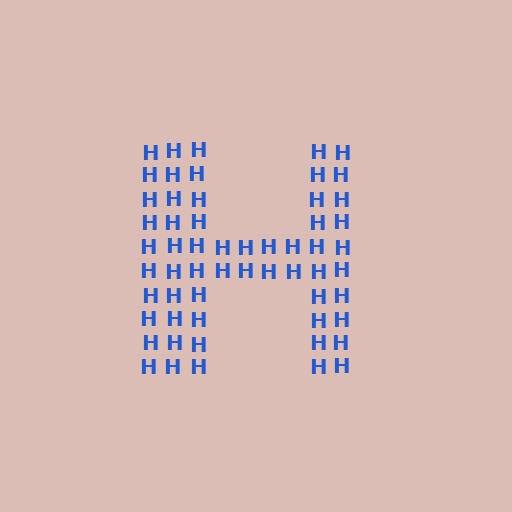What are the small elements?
The small elements are letter H's.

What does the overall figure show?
The overall figure shows the letter H.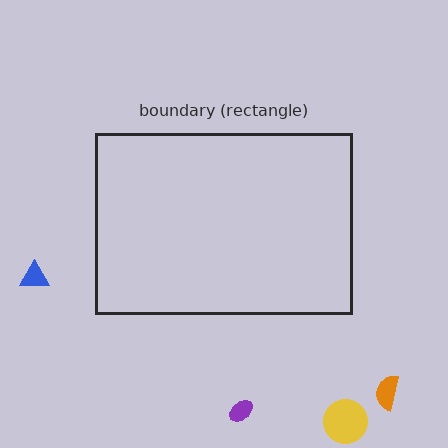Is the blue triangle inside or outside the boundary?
Outside.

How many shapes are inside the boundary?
0 inside, 4 outside.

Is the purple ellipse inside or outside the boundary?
Outside.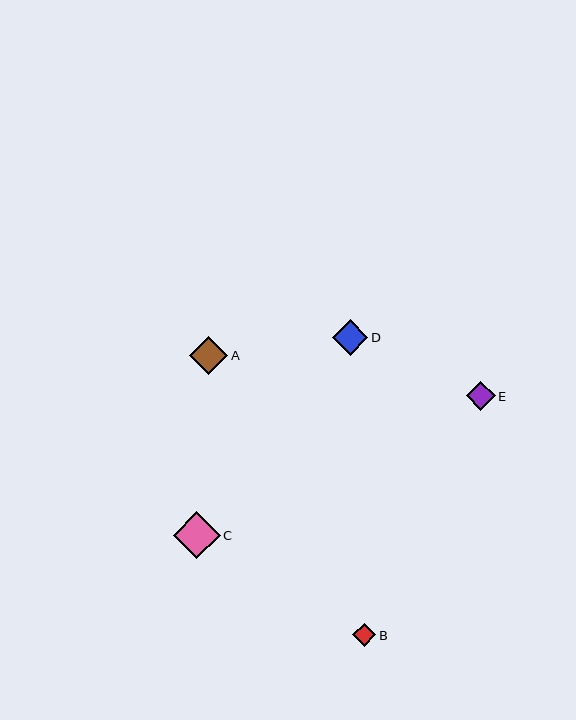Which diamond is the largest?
Diamond C is the largest with a size of approximately 47 pixels.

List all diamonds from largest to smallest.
From largest to smallest: C, A, D, E, B.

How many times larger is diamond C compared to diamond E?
Diamond C is approximately 1.6 times the size of diamond E.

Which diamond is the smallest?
Diamond B is the smallest with a size of approximately 23 pixels.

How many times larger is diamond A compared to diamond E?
Diamond A is approximately 1.3 times the size of diamond E.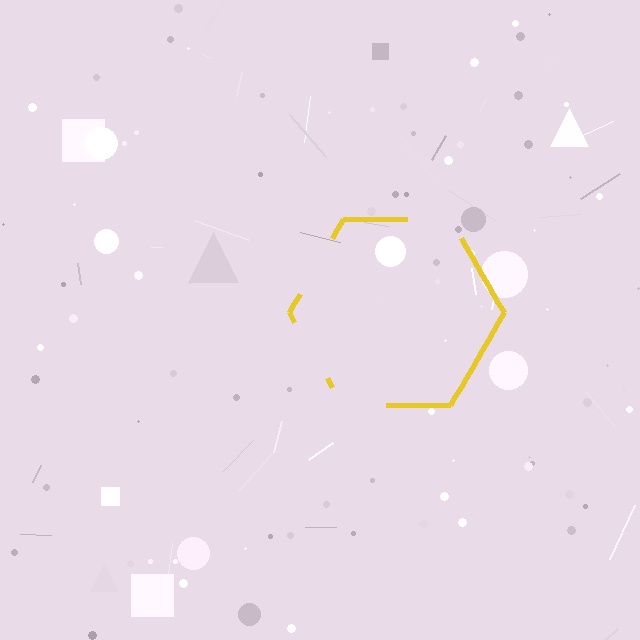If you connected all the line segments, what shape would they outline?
They would outline a hexagon.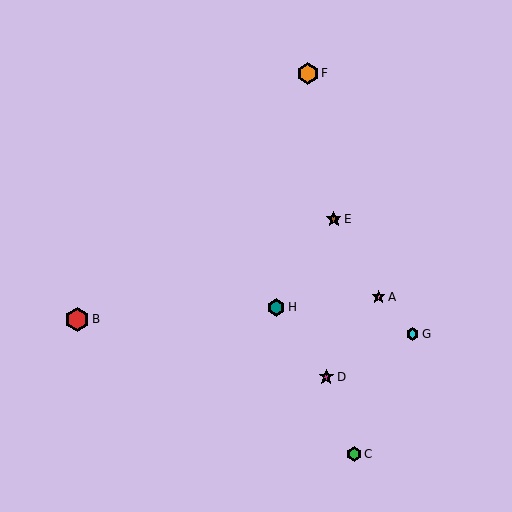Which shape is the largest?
The red hexagon (labeled B) is the largest.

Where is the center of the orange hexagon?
The center of the orange hexagon is at (308, 73).